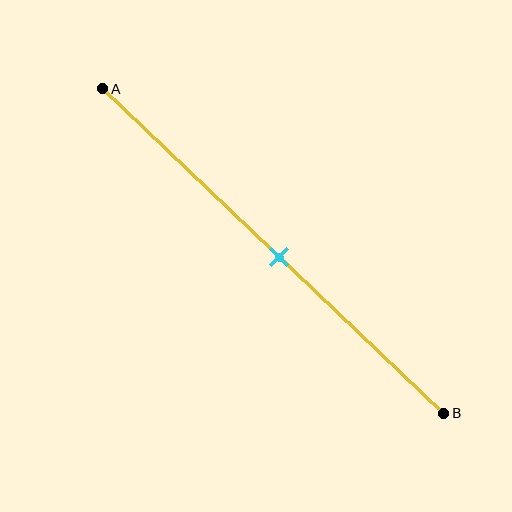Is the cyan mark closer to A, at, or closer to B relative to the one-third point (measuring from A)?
The cyan mark is closer to point B than the one-third point of segment AB.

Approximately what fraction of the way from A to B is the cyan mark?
The cyan mark is approximately 50% of the way from A to B.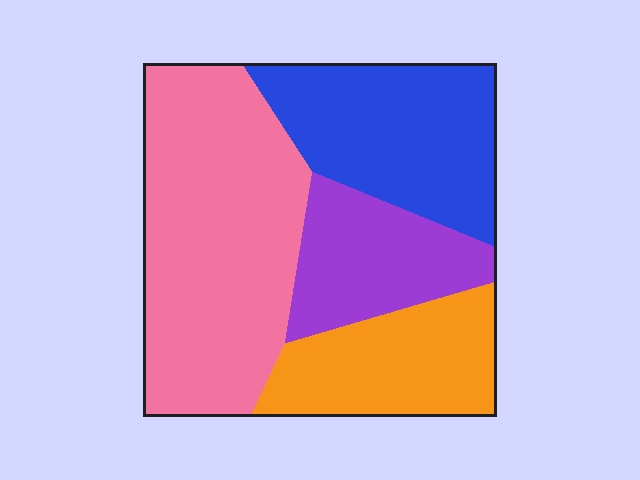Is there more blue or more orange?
Blue.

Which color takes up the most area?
Pink, at roughly 40%.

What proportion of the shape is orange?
Orange covers 19% of the shape.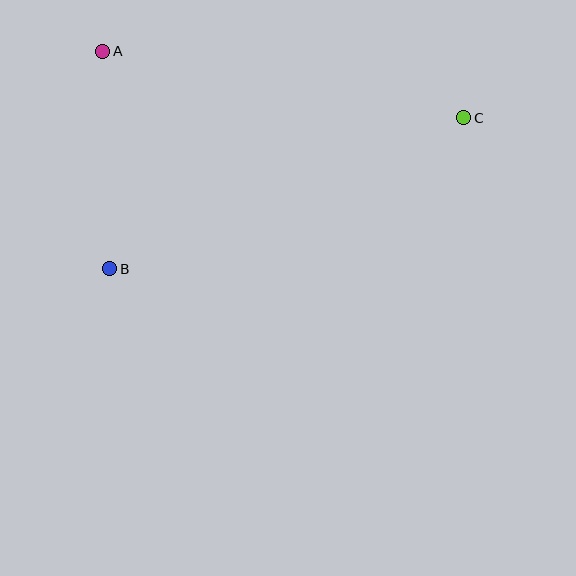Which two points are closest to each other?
Points A and B are closest to each other.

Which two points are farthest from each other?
Points B and C are farthest from each other.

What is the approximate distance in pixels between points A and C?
The distance between A and C is approximately 367 pixels.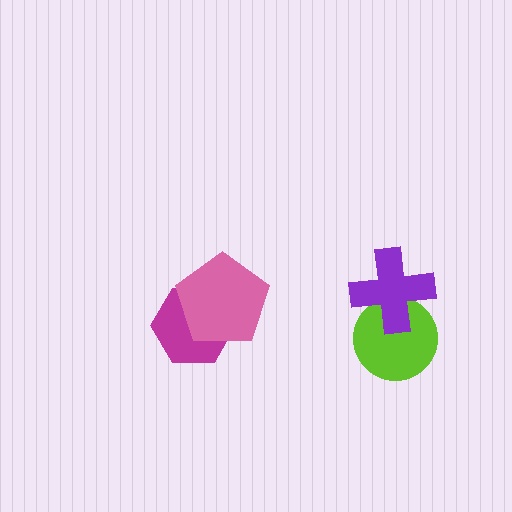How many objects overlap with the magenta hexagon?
1 object overlaps with the magenta hexagon.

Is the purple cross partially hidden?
No, no other shape covers it.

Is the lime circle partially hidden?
Yes, it is partially covered by another shape.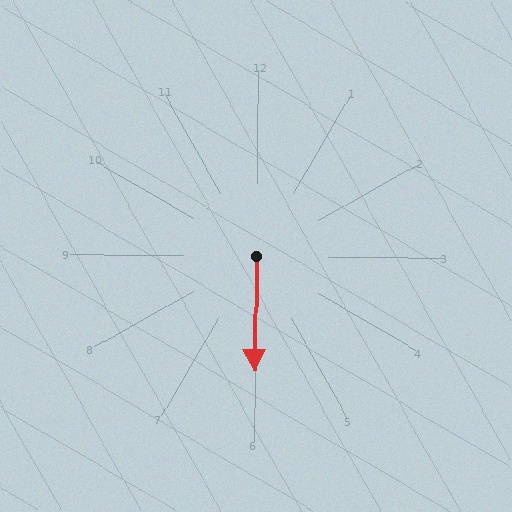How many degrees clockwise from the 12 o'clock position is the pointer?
Approximately 180 degrees.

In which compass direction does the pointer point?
South.